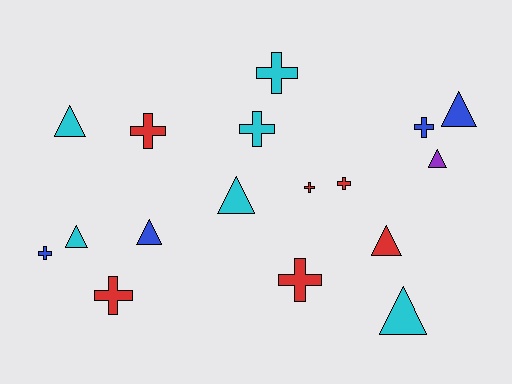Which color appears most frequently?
Cyan, with 6 objects.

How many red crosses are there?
There are 5 red crosses.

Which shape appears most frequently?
Cross, with 9 objects.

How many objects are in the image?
There are 17 objects.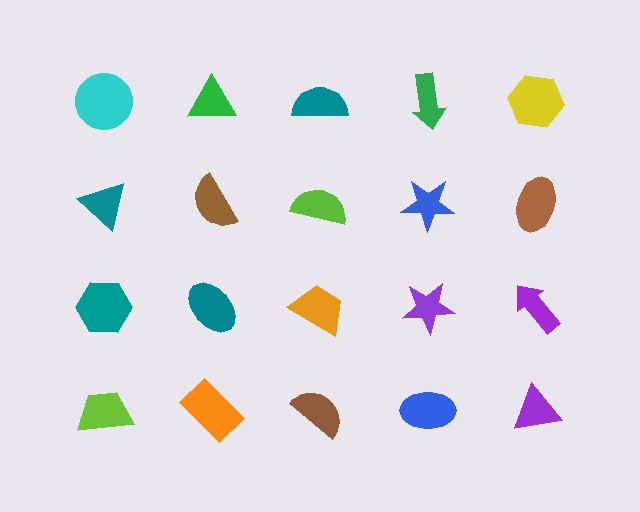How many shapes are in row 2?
5 shapes.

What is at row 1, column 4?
A green arrow.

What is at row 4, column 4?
A blue ellipse.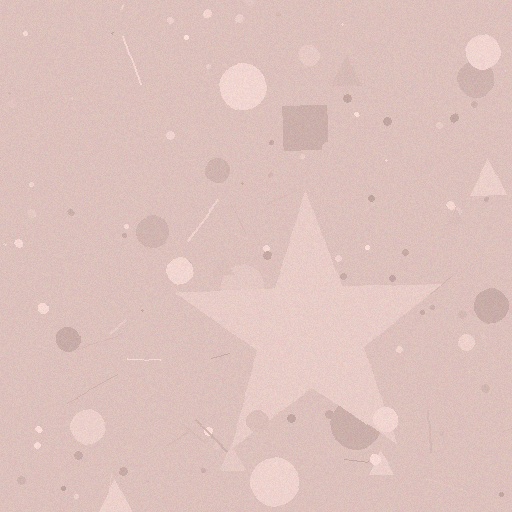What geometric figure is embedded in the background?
A star is embedded in the background.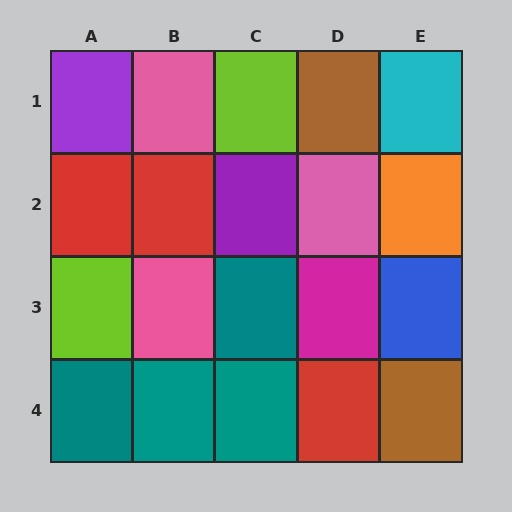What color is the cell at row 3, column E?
Blue.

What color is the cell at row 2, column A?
Red.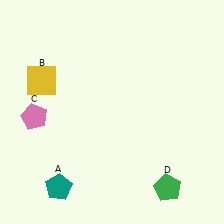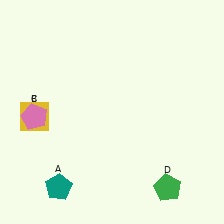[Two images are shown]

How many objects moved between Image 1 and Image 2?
1 object moved between the two images.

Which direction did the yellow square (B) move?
The yellow square (B) moved down.